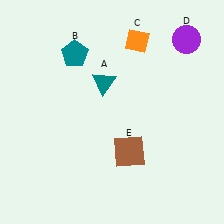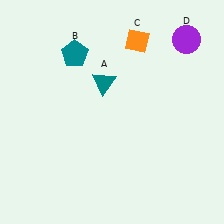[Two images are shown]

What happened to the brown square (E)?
The brown square (E) was removed in Image 2. It was in the bottom-right area of Image 1.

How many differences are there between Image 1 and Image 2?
There is 1 difference between the two images.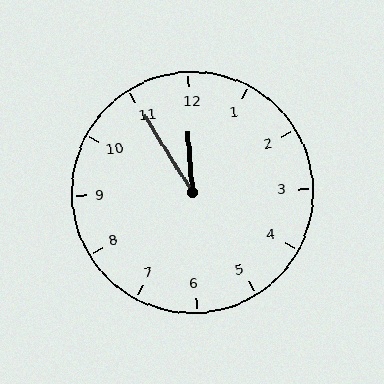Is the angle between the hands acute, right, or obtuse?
It is acute.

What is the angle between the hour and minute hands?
Approximately 28 degrees.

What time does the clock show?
11:55.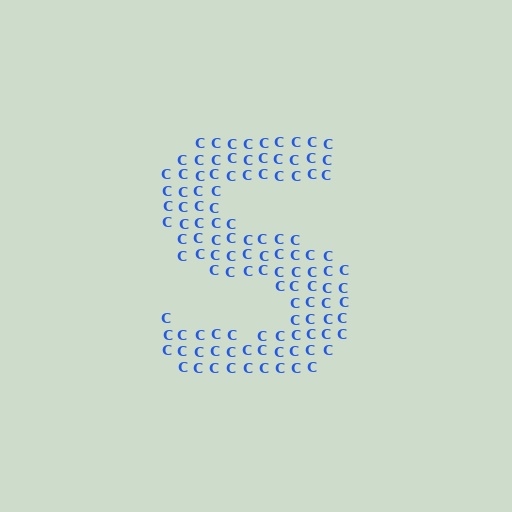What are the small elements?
The small elements are letter C's.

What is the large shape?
The large shape is the letter S.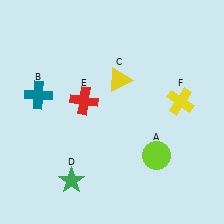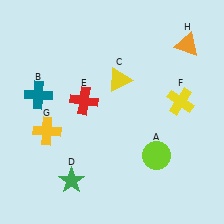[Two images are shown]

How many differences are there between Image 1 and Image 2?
There are 2 differences between the two images.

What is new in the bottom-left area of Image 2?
A yellow cross (G) was added in the bottom-left area of Image 2.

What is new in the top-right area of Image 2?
An orange triangle (H) was added in the top-right area of Image 2.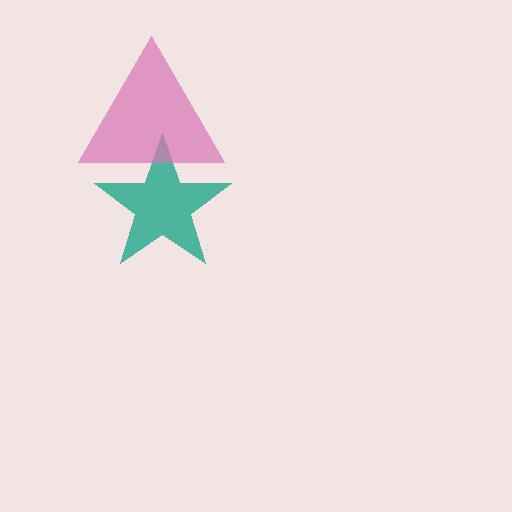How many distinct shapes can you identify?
There are 2 distinct shapes: a teal star, a pink triangle.